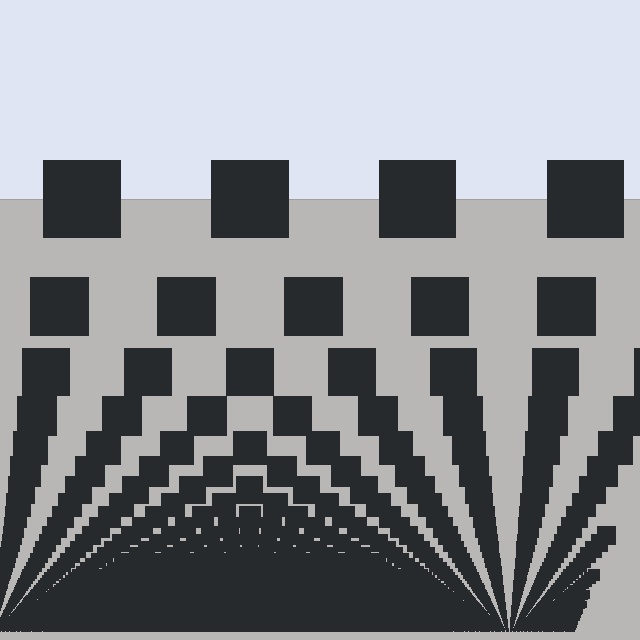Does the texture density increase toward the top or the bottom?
Density increases toward the bottom.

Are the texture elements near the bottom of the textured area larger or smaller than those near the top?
Smaller. The gradient is inverted — elements near the bottom are smaller and denser.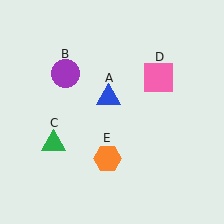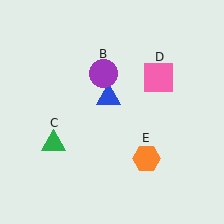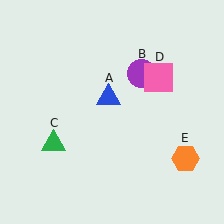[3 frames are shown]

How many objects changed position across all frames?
2 objects changed position: purple circle (object B), orange hexagon (object E).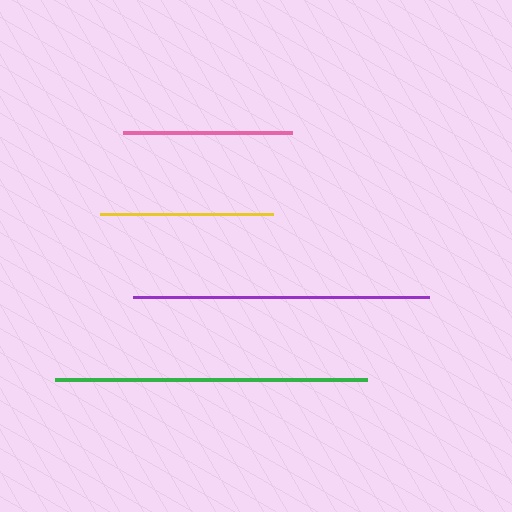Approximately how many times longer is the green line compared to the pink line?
The green line is approximately 1.8 times the length of the pink line.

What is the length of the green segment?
The green segment is approximately 312 pixels long.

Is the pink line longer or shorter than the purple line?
The purple line is longer than the pink line.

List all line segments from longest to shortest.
From longest to shortest: green, purple, yellow, pink.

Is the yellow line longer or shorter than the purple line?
The purple line is longer than the yellow line.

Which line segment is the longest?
The green line is the longest at approximately 312 pixels.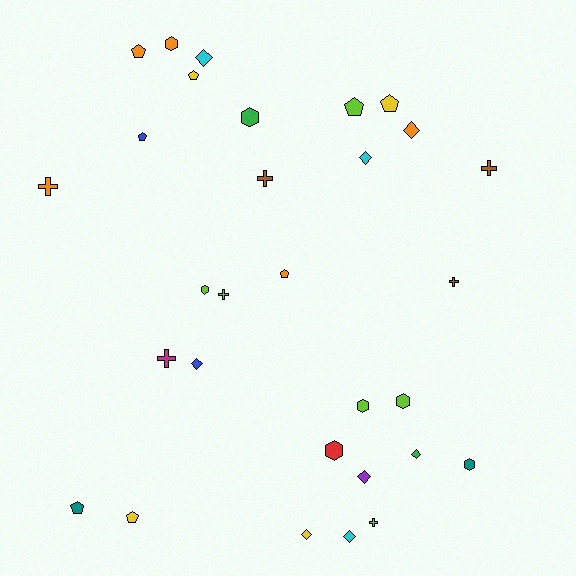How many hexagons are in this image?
There are 7 hexagons.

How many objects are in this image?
There are 30 objects.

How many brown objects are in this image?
There are 3 brown objects.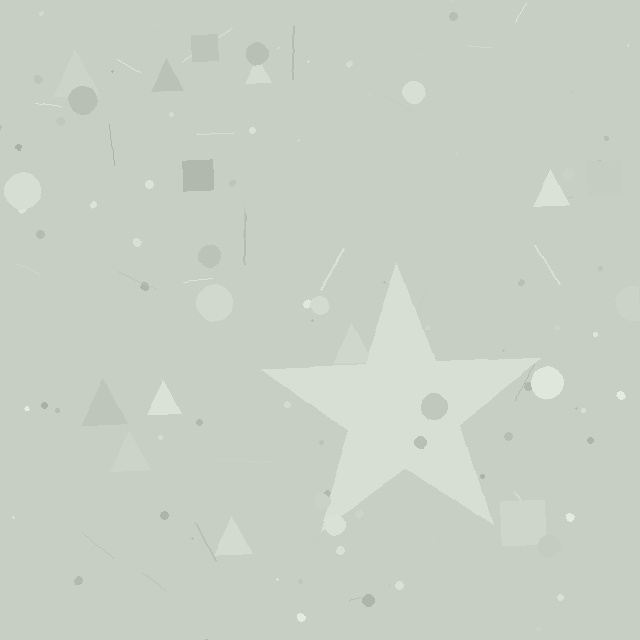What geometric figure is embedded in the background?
A star is embedded in the background.